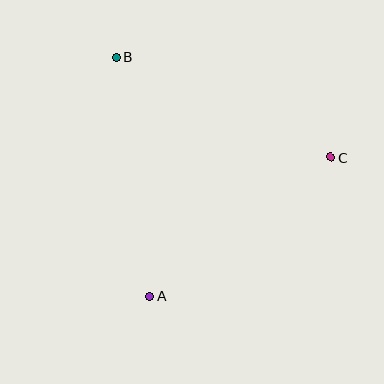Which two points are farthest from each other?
Points A and B are farthest from each other.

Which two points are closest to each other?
Points A and C are closest to each other.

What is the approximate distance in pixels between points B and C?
The distance between B and C is approximately 236 pixels.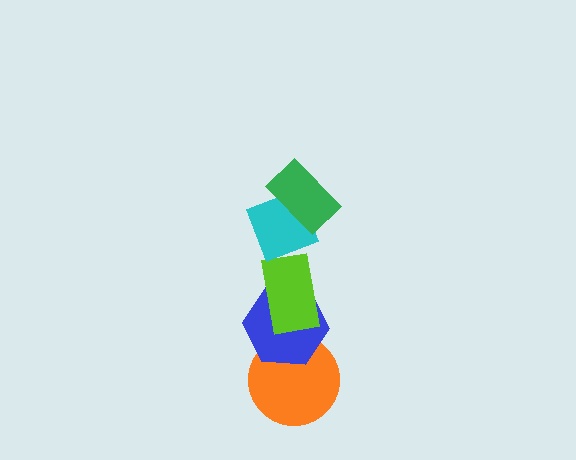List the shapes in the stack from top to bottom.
From top to bottom: the green rectangle, the cyan diamond, the lime rectangle, the blue hexagon, the orange circle.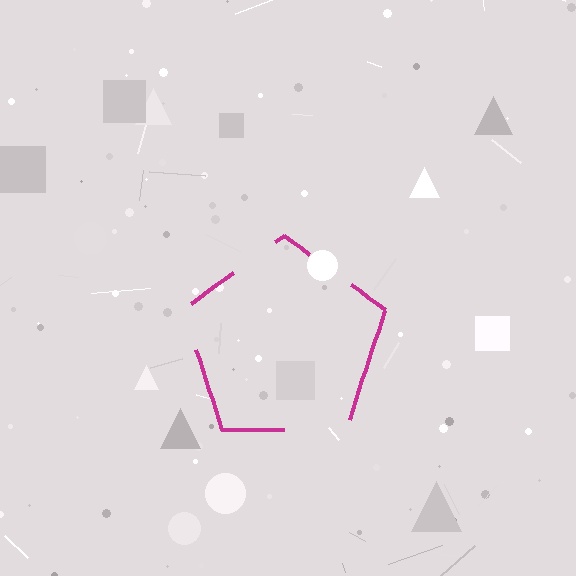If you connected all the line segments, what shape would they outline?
They would outline a pentagon.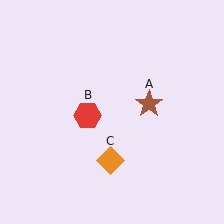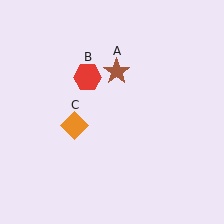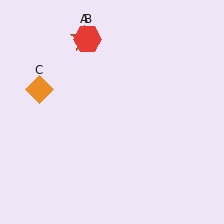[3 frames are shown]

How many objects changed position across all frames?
3 objects changed position: brown star (object A), red hexagon (object B), orange diamond (object C).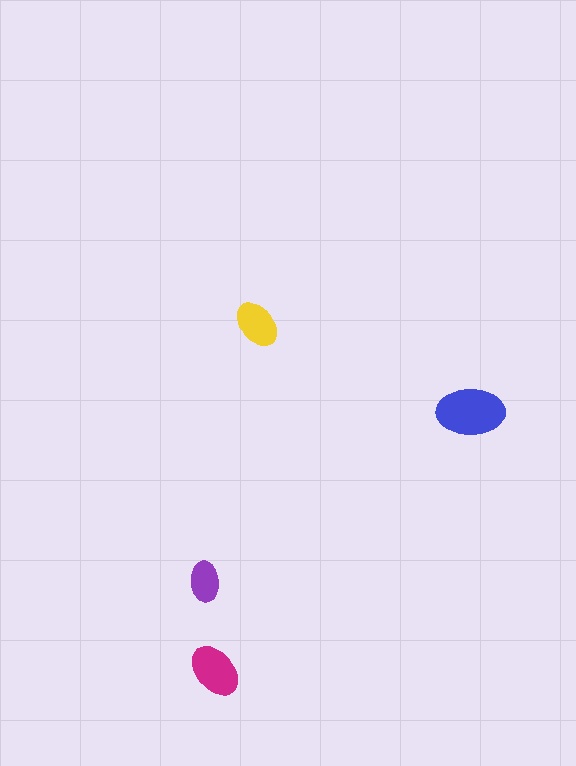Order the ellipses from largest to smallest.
the blue one, the magenta one, the yellow one, the purple one.